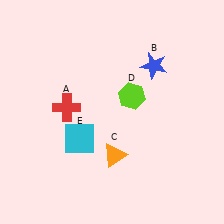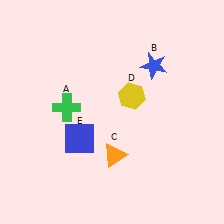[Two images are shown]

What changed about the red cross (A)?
In Image 1, A is red. In Image 2, it changed to green.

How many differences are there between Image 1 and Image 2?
There are 3 differences between the two images.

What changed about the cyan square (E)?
In Image 1, E is cyan. In Image 2, it changed to blue.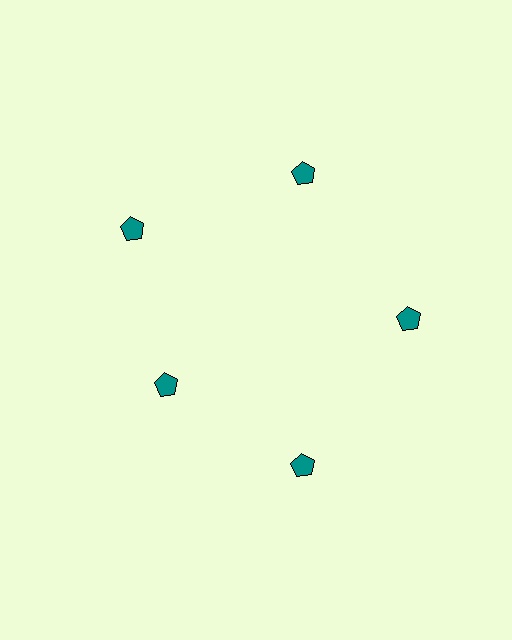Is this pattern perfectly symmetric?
No. The 5 teal pentagons are arranged in a ring, but one element near the 8 o'clock position is pulled inward toward the center, breaking the 5-fold rotational symmetry.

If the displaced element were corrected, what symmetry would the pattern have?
It would have 5-fold rotational symmetry — the pattern would map onto itself every 72 degrees.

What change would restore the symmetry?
The symmetry would be restored by moving it outward, back onto the ring so that all 5 pentagons sit at equal angles and equal distance from the center.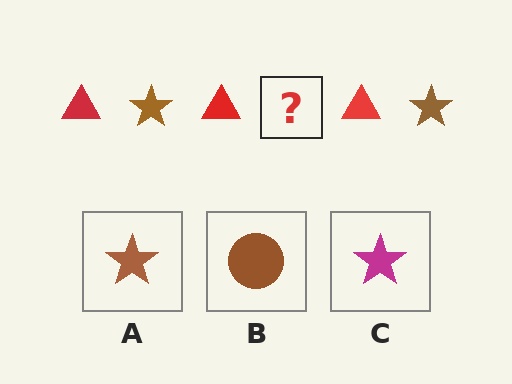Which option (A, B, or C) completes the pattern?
A.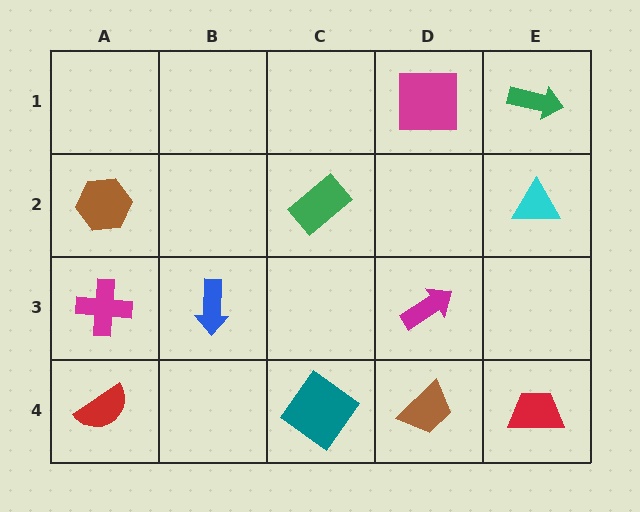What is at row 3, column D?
A magenta arrow.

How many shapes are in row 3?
3 shapes.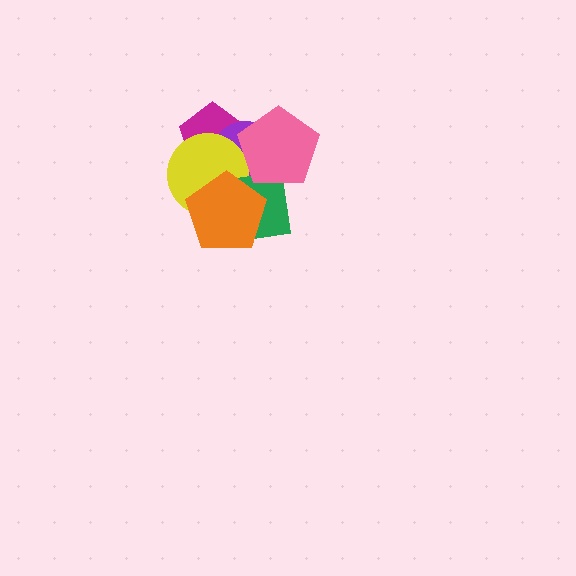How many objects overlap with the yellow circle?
5 objects overlap with the yellow circle.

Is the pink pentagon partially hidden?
No, no other shape covers it.